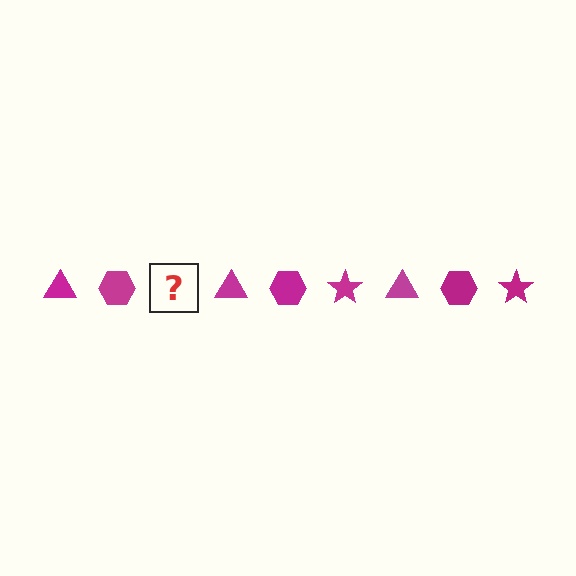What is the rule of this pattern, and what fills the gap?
The rule is that the pattern cycles through triangle, hexagon, star shapes in magenta. The gap should be filled with a magenta star.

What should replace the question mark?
The question mark should be replaced with a magenta star.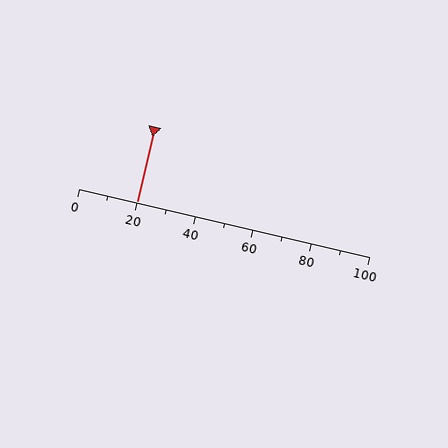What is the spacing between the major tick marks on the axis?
The major ticks are spaced 20 apart.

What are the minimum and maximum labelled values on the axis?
The axis runs from 0 to 100.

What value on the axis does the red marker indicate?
The marker indicates approximately 20.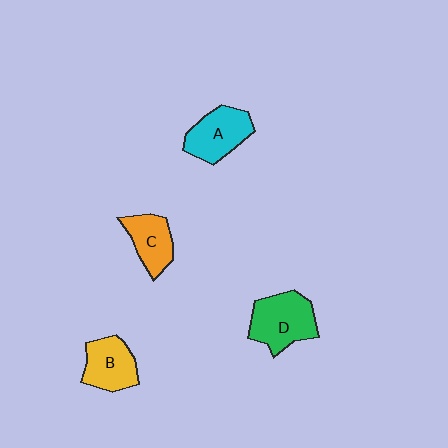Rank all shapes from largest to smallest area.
From largest to smallest: D (green), A (cyan), B (yellow), C (orange).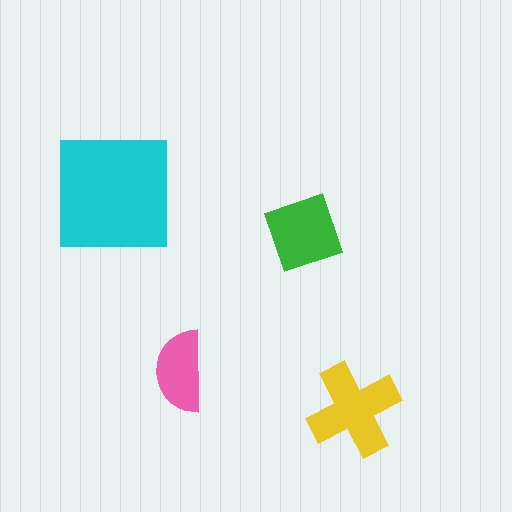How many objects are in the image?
There are 4 objects in the image.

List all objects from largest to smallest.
The cyan square, the yellow cross, the green diamond, the pink semicircle.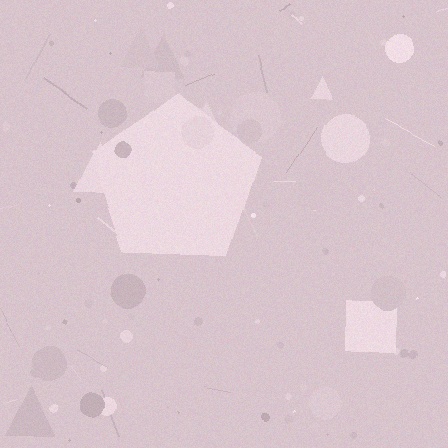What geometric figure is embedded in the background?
A pentagon is embedded in the background.